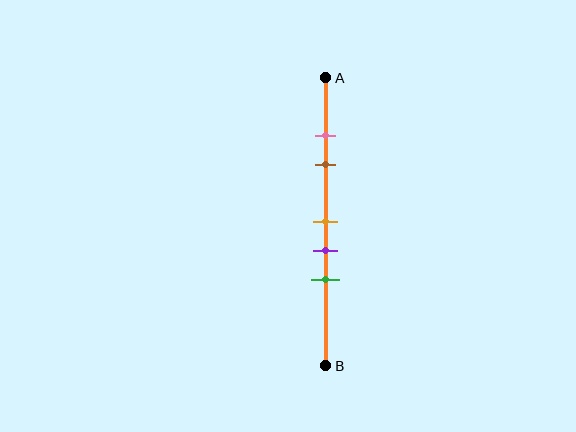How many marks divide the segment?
There are 5 marks dividing the segment.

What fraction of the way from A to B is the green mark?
The green mark is approximately 70% (0.7) of the way from A to B.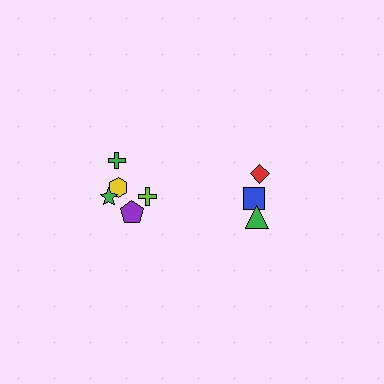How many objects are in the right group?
There are 3 objects.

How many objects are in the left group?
There are 5 objects.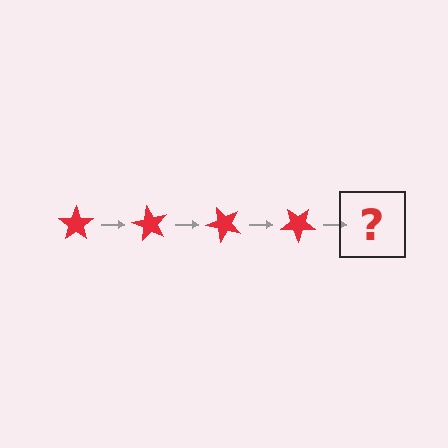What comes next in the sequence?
The next element should be a red star rotated 240 degrees.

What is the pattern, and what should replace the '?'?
The pattern is that the star rotates 60 degrees each step. The '?' should be a red star rotated 240 degrees.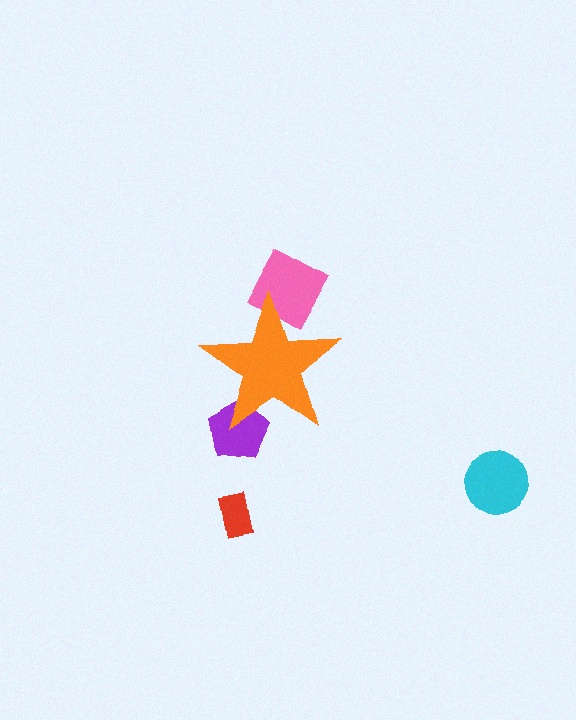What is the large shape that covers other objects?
An orange star.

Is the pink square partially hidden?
Yes, the pink square is partially hidden behind the orange star.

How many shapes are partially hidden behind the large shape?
2 shapes are partially hidden.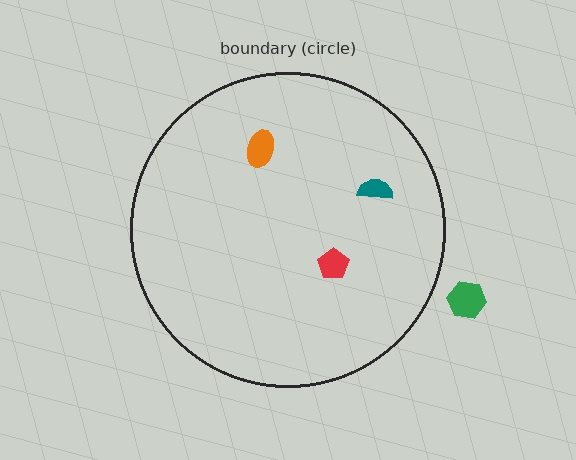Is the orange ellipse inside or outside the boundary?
Inside.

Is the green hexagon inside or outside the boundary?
Outside.